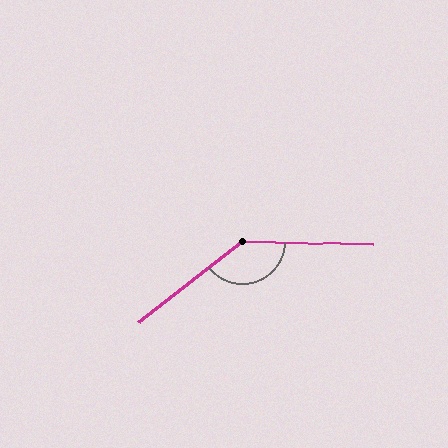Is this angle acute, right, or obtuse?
It is obtuse.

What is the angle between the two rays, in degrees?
Approximately 140 degrees.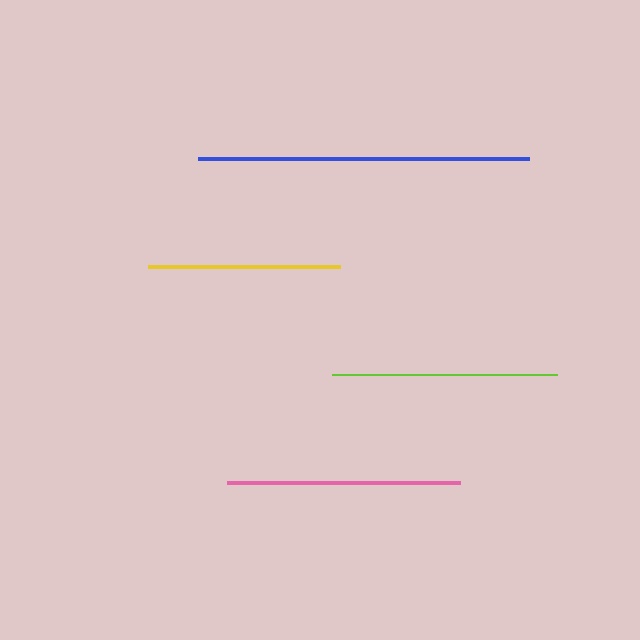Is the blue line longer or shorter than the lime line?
The blue line is longer than the lime line.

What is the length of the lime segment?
The lime segment is approximately 225 pixels long.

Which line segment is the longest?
The blue line is the longest at approximately 331 pixels.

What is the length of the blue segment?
The blue segment is approximately 331 pixels long.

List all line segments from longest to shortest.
From longest to shortest: blue, pink, lime, yellow.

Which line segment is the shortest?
The yellow line is the shortest at approximately 192 pixels.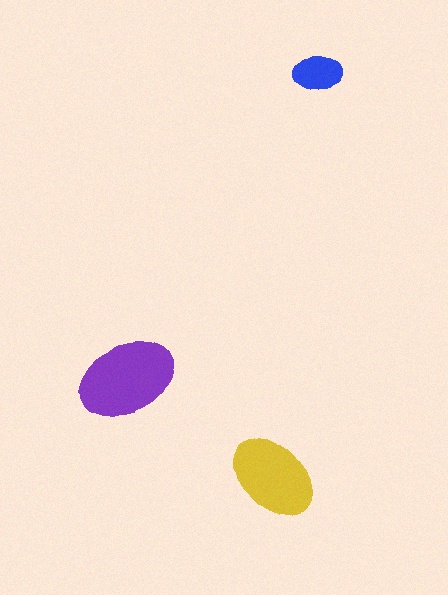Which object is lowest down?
The yellow ellipse is bottommost.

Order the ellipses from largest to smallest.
the purple one, the yellow one, the blue one.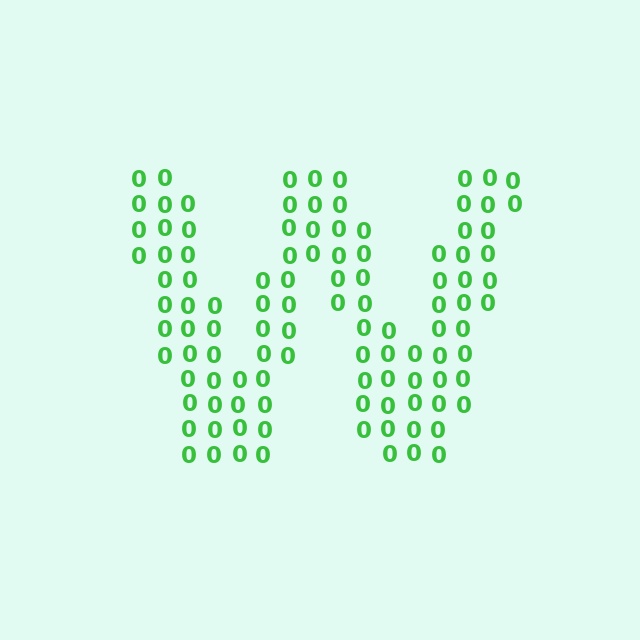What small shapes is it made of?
It is made of small digit 0's.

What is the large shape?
The large shape is the letter W.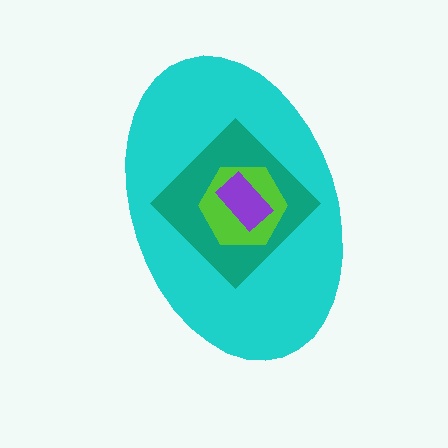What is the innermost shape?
The purple rectangle.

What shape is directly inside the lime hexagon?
The purple rectangle.